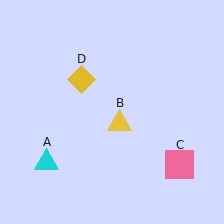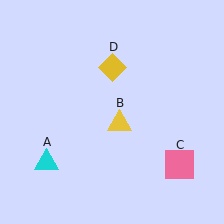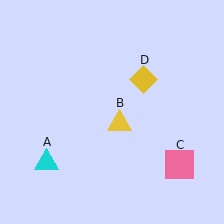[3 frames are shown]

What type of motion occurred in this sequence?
The yellow diamond (object D) rotated clockwise around the center of the scene.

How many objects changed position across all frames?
1 object changed position: yellow diamond (object D).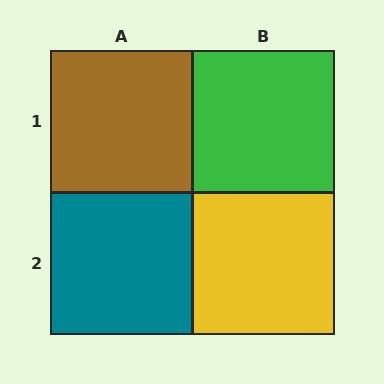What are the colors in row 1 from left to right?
Brown, green.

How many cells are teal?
1 cell is teal.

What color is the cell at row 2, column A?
Teal.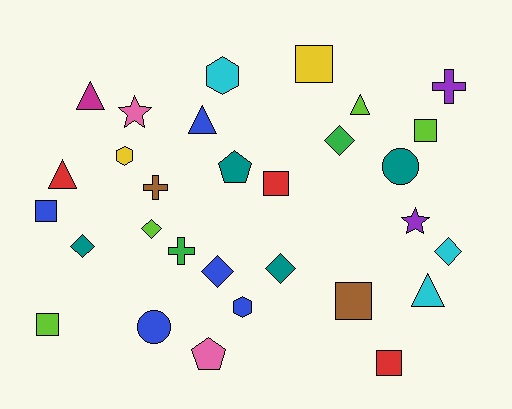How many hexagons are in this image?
There are 3 hexagons.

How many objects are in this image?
There are 30 objects.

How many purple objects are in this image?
There are 2 purple objects.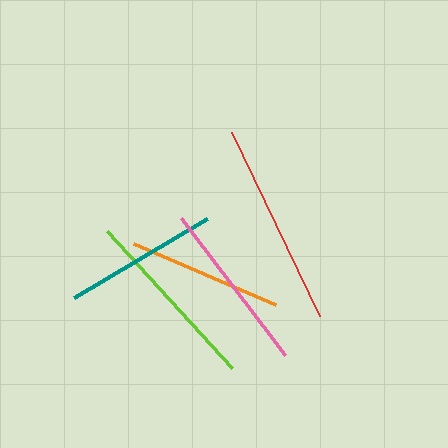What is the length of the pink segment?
The pink segment is approximately 172 pixels long.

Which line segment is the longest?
The red line is the longest at approximately 204 pixels.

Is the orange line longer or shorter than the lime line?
The lime line is longer than the orange line.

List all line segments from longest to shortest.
From longest to shortest: red, lime, pink, teal, orange.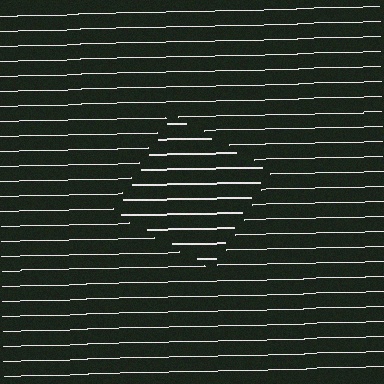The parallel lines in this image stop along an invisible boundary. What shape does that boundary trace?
An illusory square. The interior of the shape contains the same grating, shifted by half a period — the contour is defined by the phase discontinuity where line-ends from the inner and outer gratings abut.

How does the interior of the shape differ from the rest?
The interior of the shape contains the same grating, shifted by half a period — the contour is defined by the phase discontinuity where line-ends from the inner and outer gratings abut.